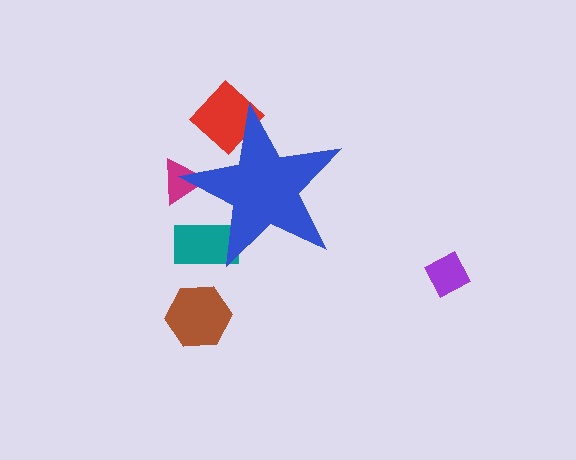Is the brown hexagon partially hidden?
No, the brown hexagon is fully visible.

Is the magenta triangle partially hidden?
Yes, the magenta triangle is partially hidden behind the blue star.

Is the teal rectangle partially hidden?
Yes, the teal rectangle is partially hidden behind the blue star.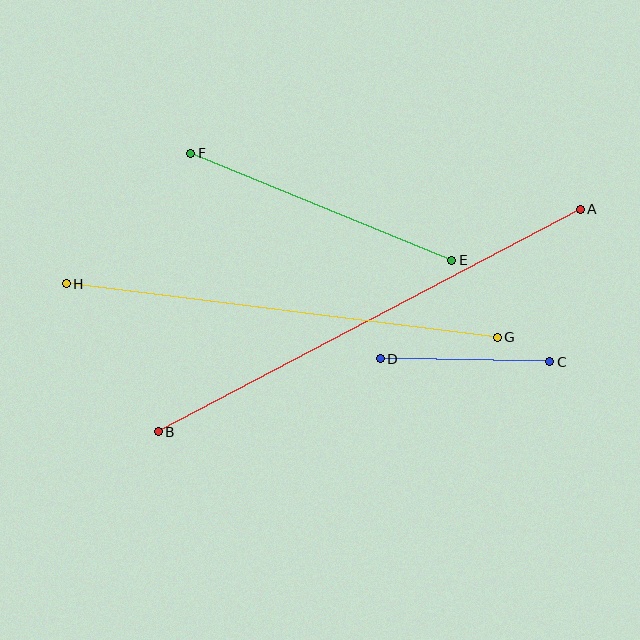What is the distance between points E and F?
The distance is approximately 282 pixels.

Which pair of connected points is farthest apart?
Points A and B are farthest apart.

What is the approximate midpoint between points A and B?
The midpoint is at approximately (369, 320) pixels.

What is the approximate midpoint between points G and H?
The midpoint is at approximately (282, 311) pixels.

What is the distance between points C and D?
The distance is approximately 169 pixels.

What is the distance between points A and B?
The distance is approximately 477 pixels.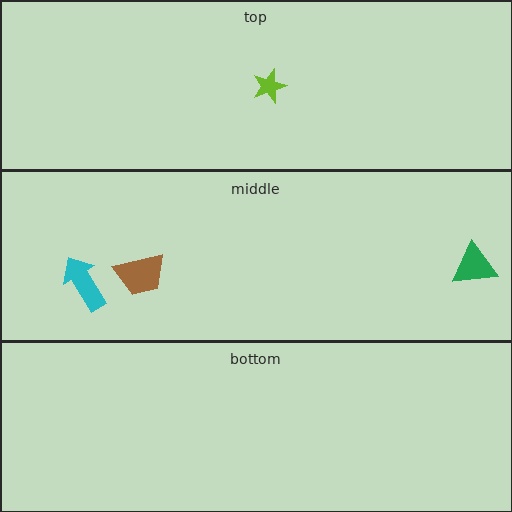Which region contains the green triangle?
The middle region.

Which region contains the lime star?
The top region.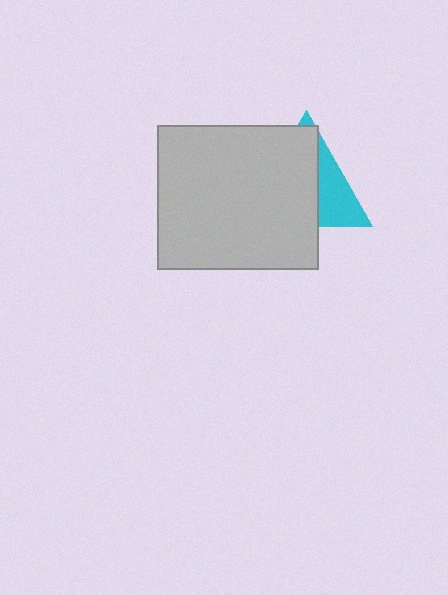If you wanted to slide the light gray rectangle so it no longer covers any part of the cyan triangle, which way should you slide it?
Slide it left — that is the most direct way to separate the two shapes.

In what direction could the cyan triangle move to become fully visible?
The cyan triangle could move right. That would shift it out from behind the light gray rectangle entirely.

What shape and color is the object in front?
The object in front is a light gray rectangle.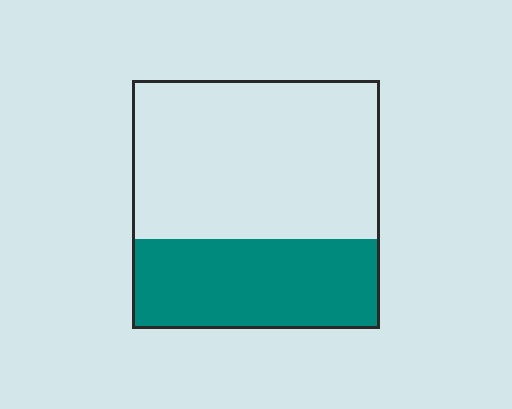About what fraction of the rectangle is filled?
About three eighths (3/8).